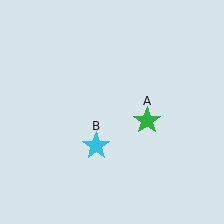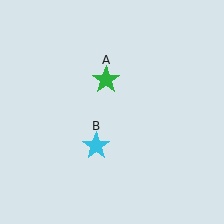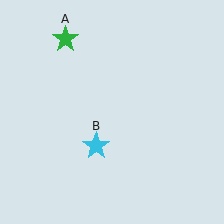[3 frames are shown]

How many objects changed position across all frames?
1 object changed position: green star (object A).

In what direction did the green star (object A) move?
The green star (object A) moved up and to the left.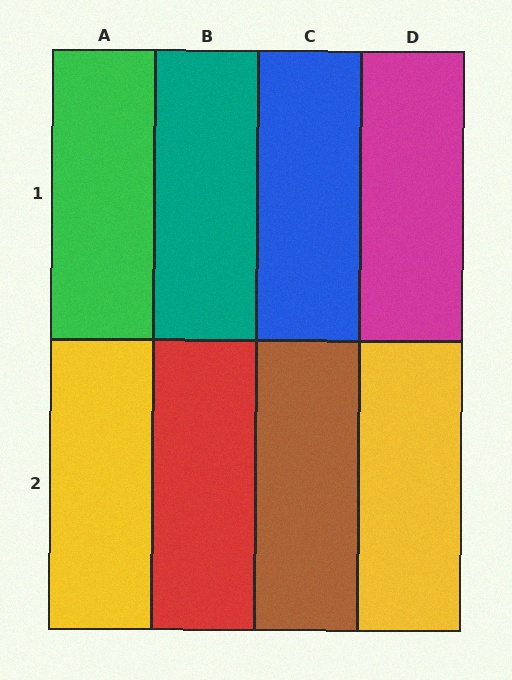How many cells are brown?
1 cell is brown.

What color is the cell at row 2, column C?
Brown.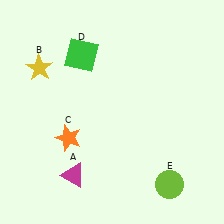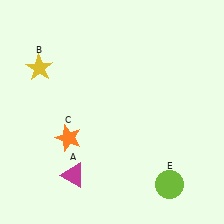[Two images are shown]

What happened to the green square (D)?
The green square (D) was removed in Image 2. It was in the top-left area of Image 1.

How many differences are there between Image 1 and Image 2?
There is 1 difference between the two images.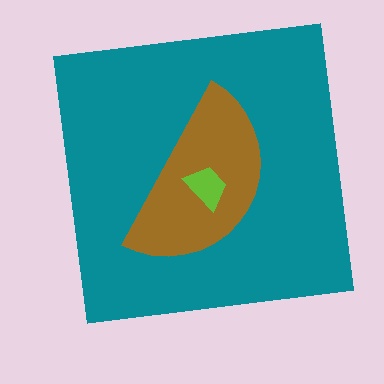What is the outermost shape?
The teal square.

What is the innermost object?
The lime trapezoid.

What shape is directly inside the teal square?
The brown semicircle.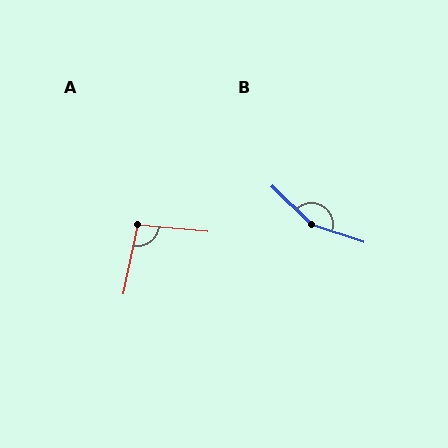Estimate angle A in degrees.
Approximately 96 degrees.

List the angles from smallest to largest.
A (96°), B (155°).